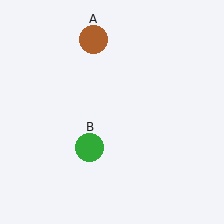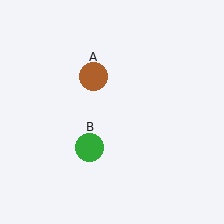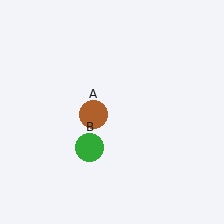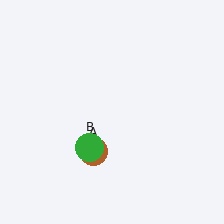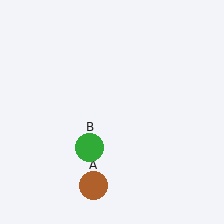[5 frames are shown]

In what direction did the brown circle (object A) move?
The brown circle (object A) moved down.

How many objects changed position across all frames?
1 object changed position: brown circle (object A).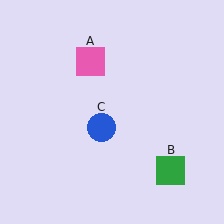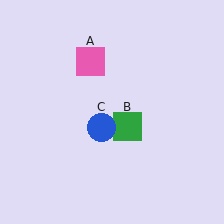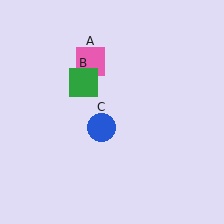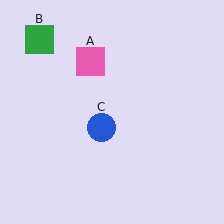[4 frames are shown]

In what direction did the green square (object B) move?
The green square (object B) moved up and to the left.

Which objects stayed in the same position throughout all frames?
Pink square (object A) and blue circle (object C) remained stationary.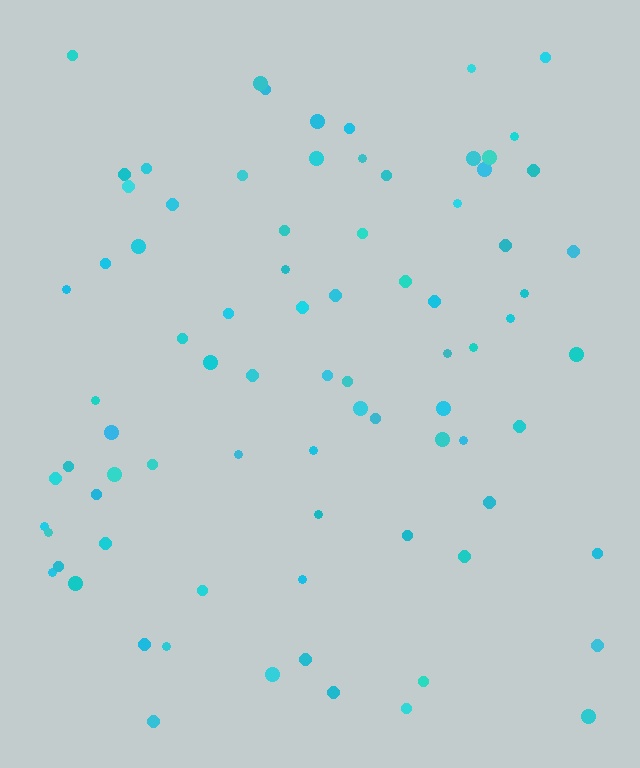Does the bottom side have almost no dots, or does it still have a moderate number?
Still a moderate number, just noticeably fewer than the top.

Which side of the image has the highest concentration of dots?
The top.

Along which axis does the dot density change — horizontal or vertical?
Vertical.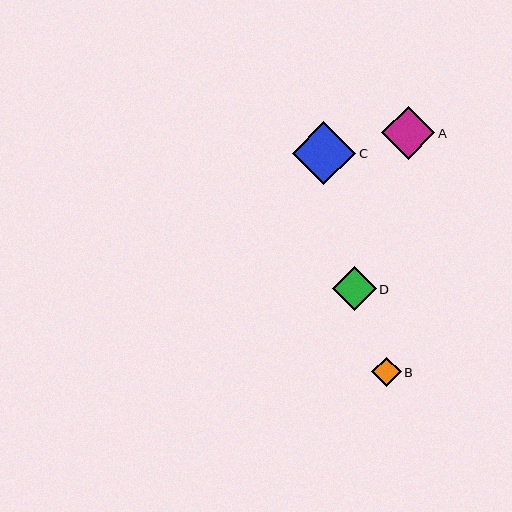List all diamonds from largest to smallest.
From largest to smallest: C, A, D, B.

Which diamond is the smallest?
Diamond B is the smallest with a size of approximately 30 pixels.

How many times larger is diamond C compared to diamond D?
Diamond C is approximately 1.5 times the size of diamond D.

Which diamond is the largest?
Diamond C is the largest with a size of approximately 64 pixels.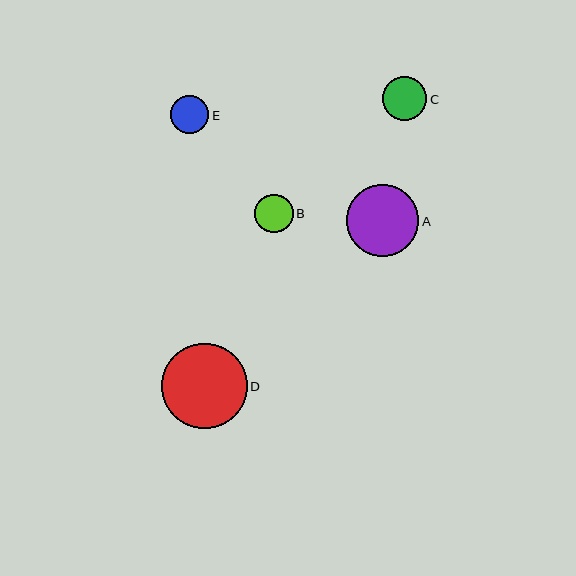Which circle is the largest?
Circle D is the largest with a size of approximately 86 pixels.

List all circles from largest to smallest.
From largest to smallest: D, A, C, B, E.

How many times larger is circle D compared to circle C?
Circle D is approximately 2.0 times the size of circle C.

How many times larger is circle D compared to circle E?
Circle D is approximately 2.3 times the size of circle E.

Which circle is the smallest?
Circle E is the smallest with a size of approximately 38 pixels.